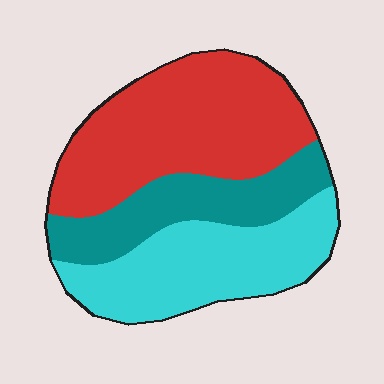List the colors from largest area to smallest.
From largest to smallest: red, cyan, teal.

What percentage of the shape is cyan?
Cyan covers about 35% of the shape.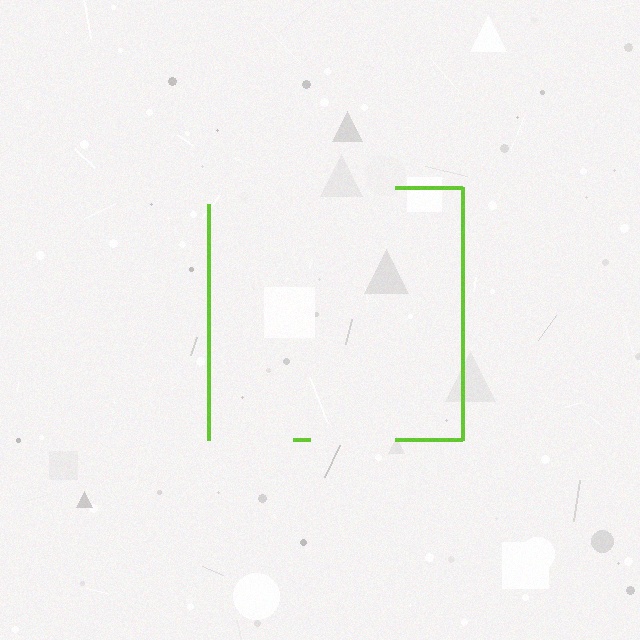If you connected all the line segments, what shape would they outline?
They would outline a square.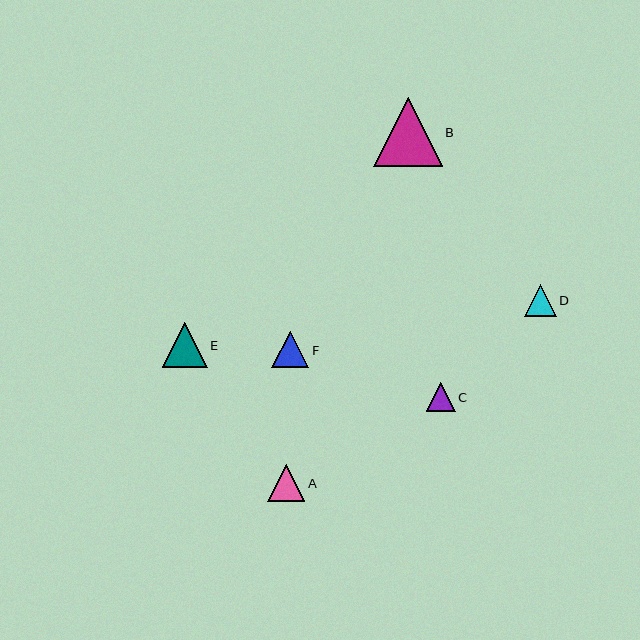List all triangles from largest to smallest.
From largest to smallest: B, E, A, F, D, C.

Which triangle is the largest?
Triangle B is the largest with a size of approximately 69 pixels.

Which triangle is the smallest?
Triangle C is the smallest with a size of approximately 29 pixels.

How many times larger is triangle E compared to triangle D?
Triangle E is approximately 1.4 times the size of triangle D.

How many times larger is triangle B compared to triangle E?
Triangle B is approximately 1.5 times the size of triangle E.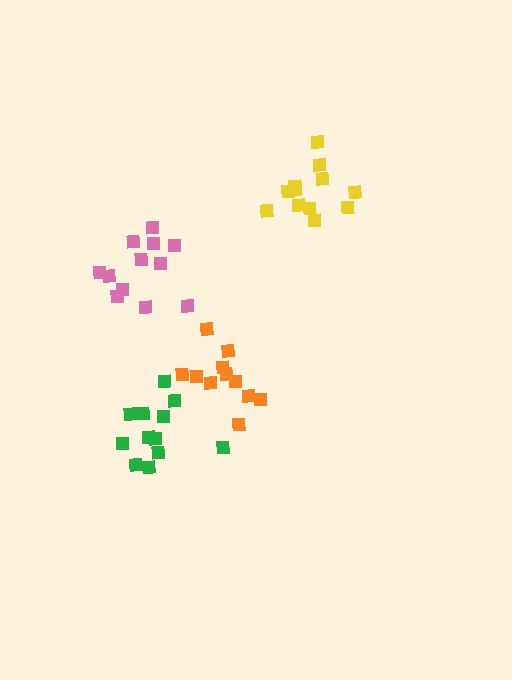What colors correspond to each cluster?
The clusters are colored: green, yellow, pink, orange.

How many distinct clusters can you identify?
There are 4 distinct clusters.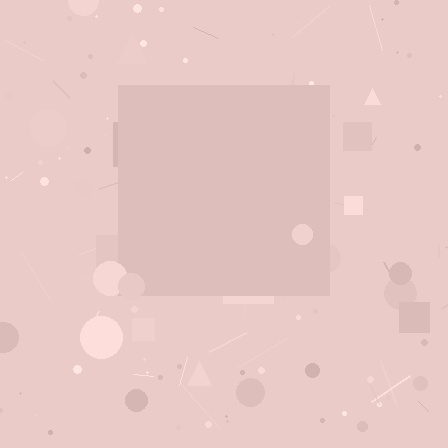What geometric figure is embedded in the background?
A square is embedded in the background.